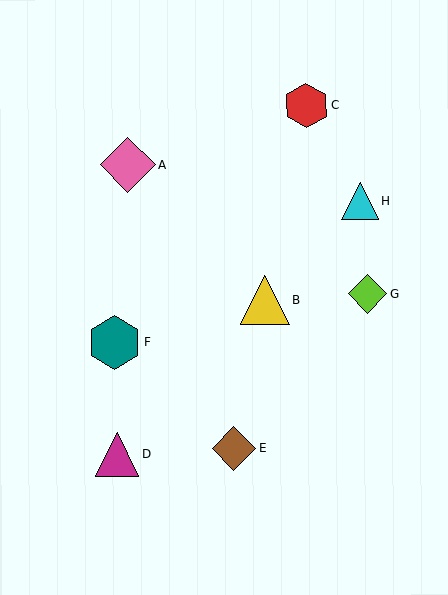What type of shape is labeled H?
Shape H is a cyan triangle.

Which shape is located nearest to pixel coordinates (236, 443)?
The brown diamond (labeled E) at (234, 448) is nearest to that location.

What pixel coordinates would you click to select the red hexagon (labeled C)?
Click at (306, 105) to select the red hexagon C.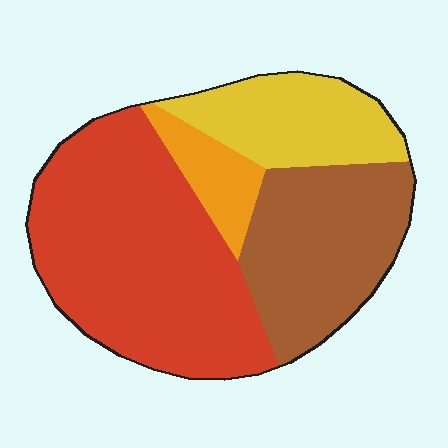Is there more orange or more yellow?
Yellow.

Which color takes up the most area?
Red, at roughly 45%.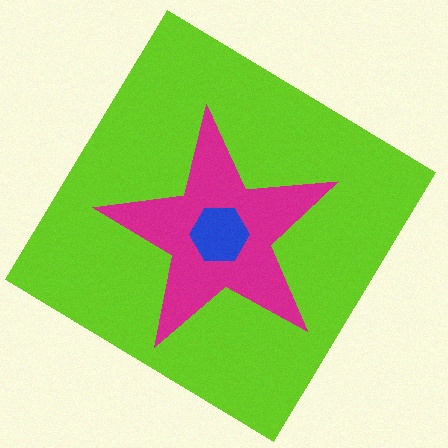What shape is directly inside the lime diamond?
The magenta star.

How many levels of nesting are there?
3.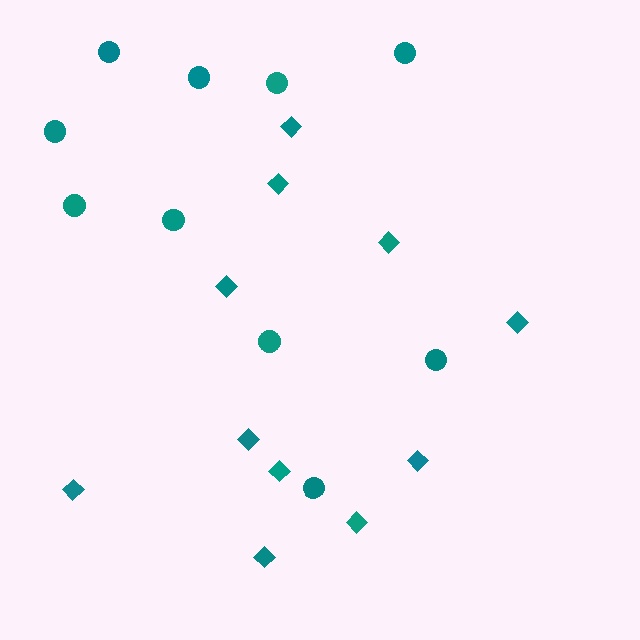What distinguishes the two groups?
There are 2 groups: one group of circles (10) and one group of diamonds (11).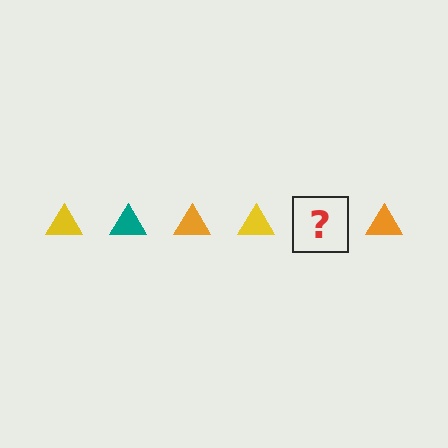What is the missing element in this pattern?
The missing element is a teal triangle.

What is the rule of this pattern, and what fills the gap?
The rule is that the pattern cycles through yellow, teal, orange triangles. The gap should be filled with a teal triangle.